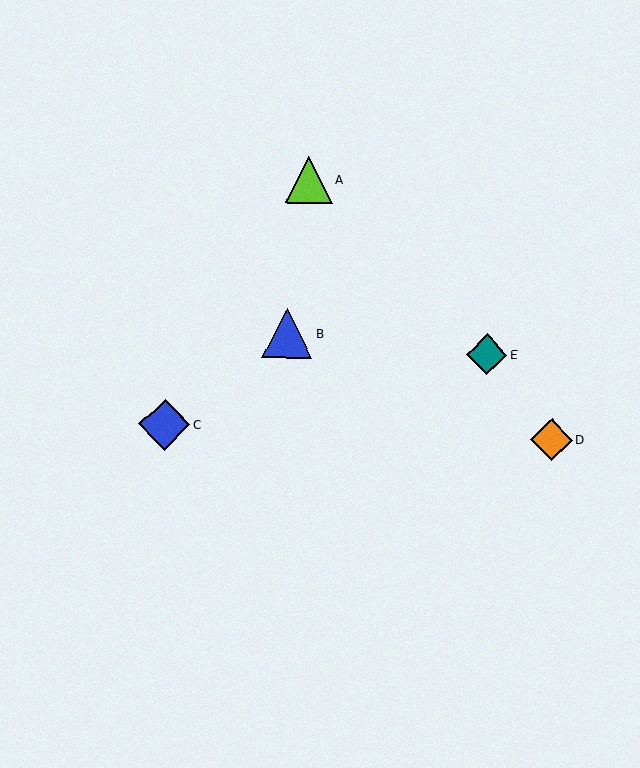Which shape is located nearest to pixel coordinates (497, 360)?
The teal diamond (labeled E) at (487, 355) is nearest to that location.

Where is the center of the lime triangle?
The center of the lime triangle is at (309, 180).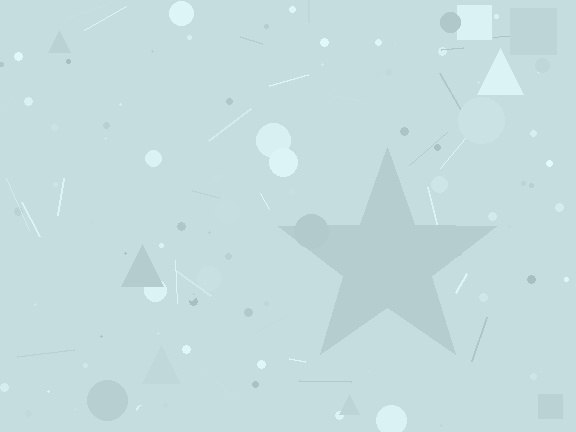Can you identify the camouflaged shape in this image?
The camouflaged shape is a star.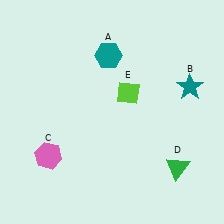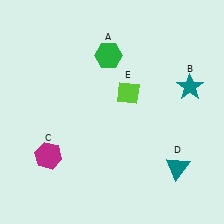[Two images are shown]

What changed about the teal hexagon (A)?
In Image 1, A is teal. In Image 2, it changed to green.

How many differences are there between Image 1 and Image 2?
There are 3 differences between the two images.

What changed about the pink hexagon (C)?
In Image 1, C is pink. In Image 2, it changed to magenta.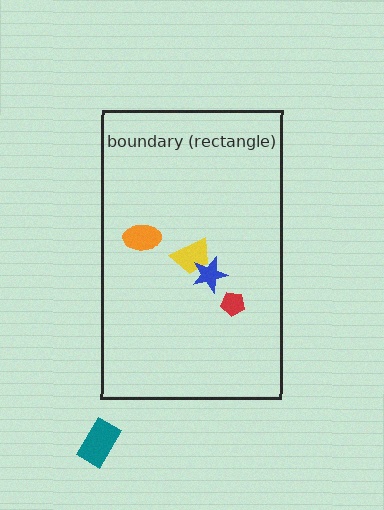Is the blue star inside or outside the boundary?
Inside.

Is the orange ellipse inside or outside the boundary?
Inside.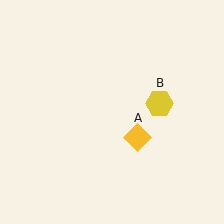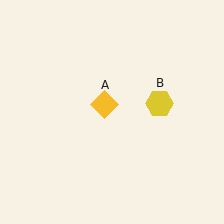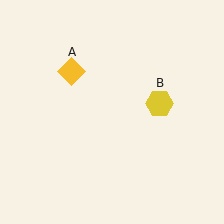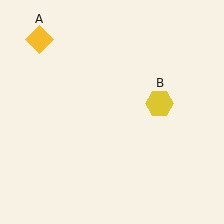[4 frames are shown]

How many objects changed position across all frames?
1 object changed position: yellow diamond (object A).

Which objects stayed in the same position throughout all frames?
Yellow hexagon (object B) remained stationary.